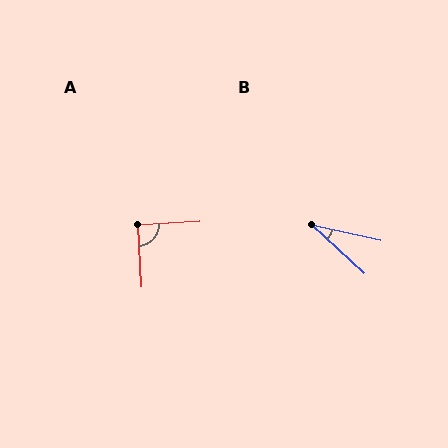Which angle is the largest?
A, at approximately 90 degrees.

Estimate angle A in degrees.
Approximately 90 degrees.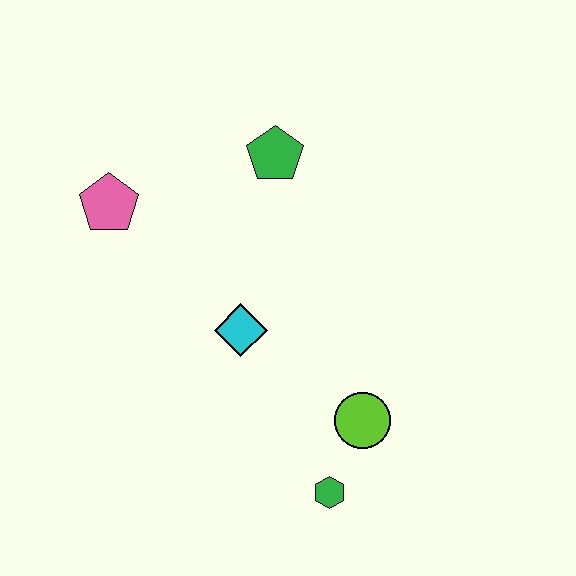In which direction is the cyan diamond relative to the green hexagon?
The cyan diamond is above the green hexagon.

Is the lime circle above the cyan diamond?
No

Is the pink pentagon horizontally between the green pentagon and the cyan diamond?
No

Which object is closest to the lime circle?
The green hexagon is closest to the lime circle.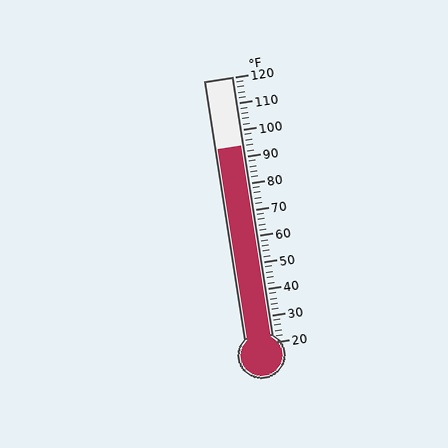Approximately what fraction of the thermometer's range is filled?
The thermometer is filled to approximately 75% of its range.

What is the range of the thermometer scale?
The thermometer scale ranges from 20°F to 120°F.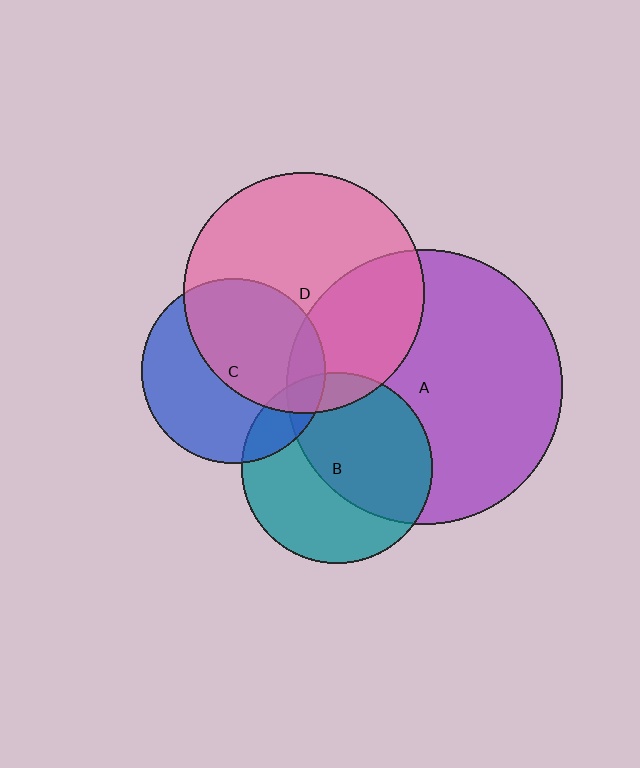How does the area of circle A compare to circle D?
Approximately 1.3 times.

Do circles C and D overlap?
Yes.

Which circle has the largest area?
Circle A (purple).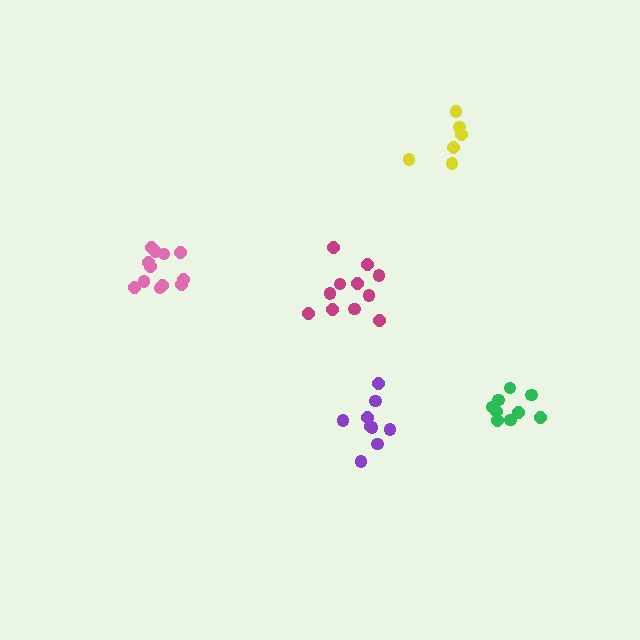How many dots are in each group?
Group 1: 6 dots, Group 2: 9 dots, Group 3: 11 dots, Group 4: 12 dots, Group 5: 9 dots (47 total).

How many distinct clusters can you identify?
There are 5 distinct clusters.